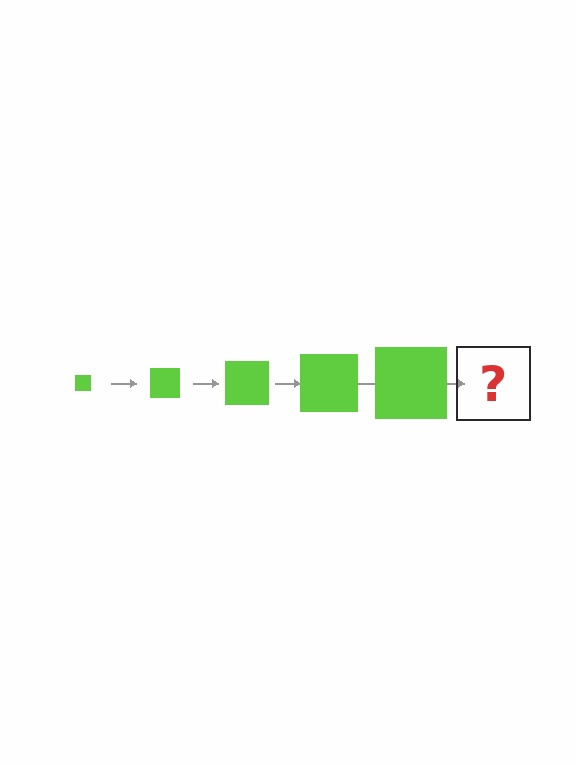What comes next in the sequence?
The next element should be a lime square, larger than the previous one.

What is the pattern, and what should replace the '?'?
The pattern is that the square gets progressively larger each step. The '?' should be a lime square, larger than the previous one.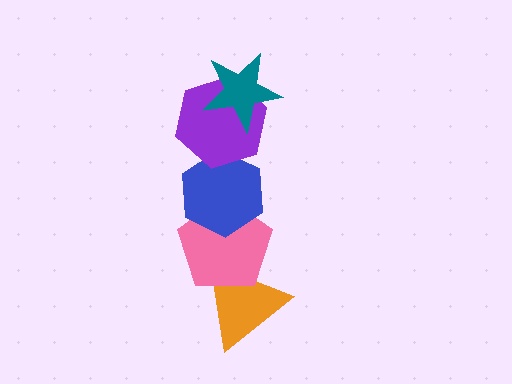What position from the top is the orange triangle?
The orange triangle is 5th from the top.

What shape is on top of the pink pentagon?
The blue hexagon is on top of the pink pentagon.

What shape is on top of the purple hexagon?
The teal star is on top of the purple hexagon.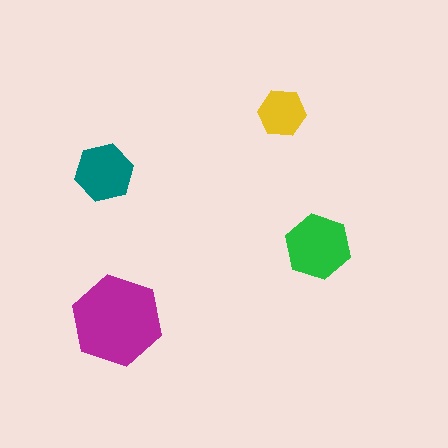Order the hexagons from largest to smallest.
the magenta one, the green one, the teal one, the yellow one.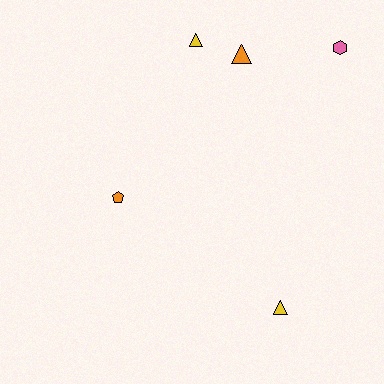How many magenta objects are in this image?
There are no magenta objects.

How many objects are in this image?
There are 5 objects.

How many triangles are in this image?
There are 3 triangles.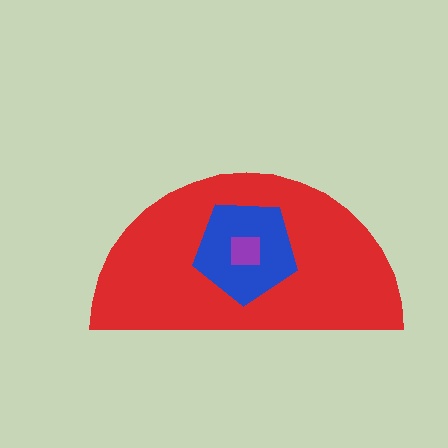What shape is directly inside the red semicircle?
The blue pentagon.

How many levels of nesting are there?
3.